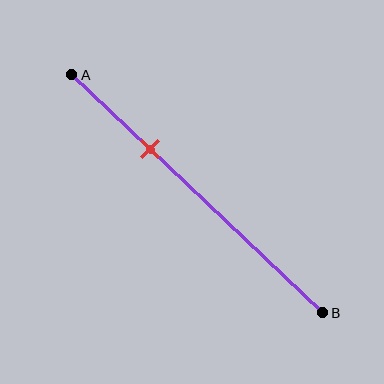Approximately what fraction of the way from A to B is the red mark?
The red mark is approximately 30% of the way from A to B.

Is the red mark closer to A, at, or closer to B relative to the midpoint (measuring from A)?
The red mark is closer to point A than the midpoint of segment AB.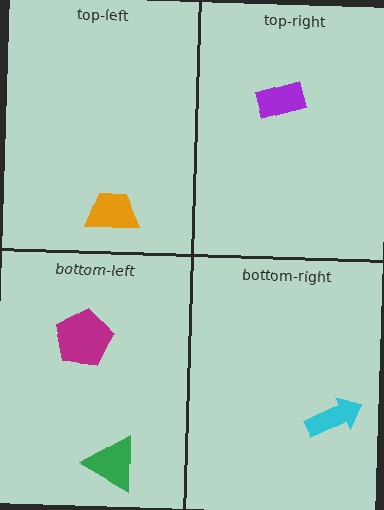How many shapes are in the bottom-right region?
1.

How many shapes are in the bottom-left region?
2.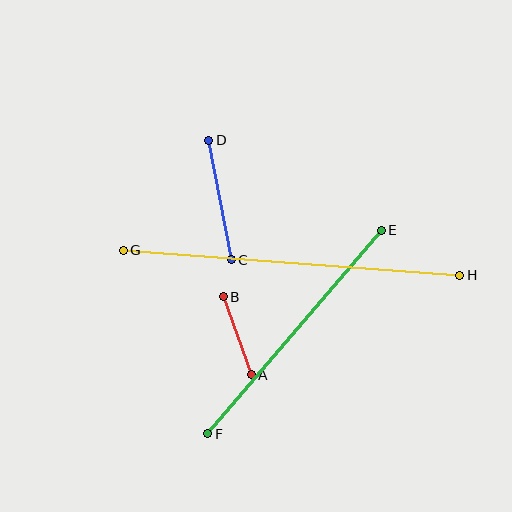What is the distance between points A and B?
The distance is approximately 83 pixels.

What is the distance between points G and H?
The distance is approximately 337 pixels.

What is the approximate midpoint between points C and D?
The midpoint is at approximately (220, 200) pixels.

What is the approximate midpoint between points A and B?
The midpoint is at approximately (237, 336) pixels.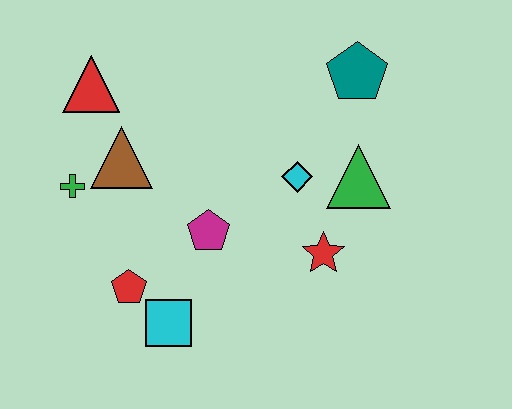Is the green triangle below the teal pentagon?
Yes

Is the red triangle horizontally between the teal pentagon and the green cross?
Yes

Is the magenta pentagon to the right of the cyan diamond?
No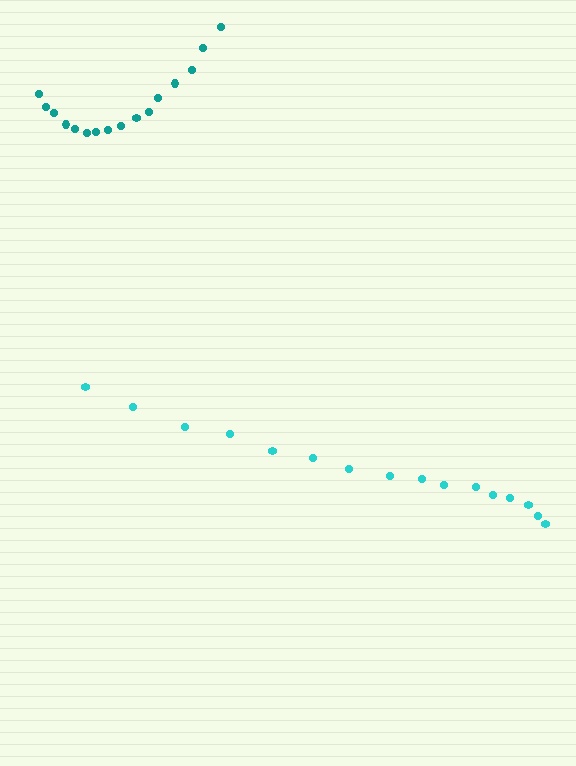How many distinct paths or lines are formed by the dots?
There are 2 distinct paths.